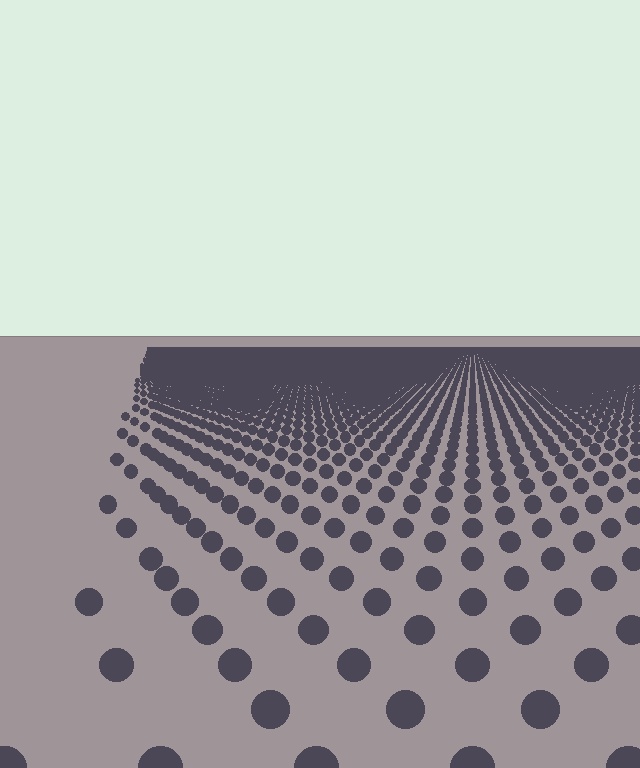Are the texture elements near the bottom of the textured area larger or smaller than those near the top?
Larger. Near the bottom, elements are closer to the viewer and appear at a bigger on-screen size.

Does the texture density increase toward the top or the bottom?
Density increases toward the top.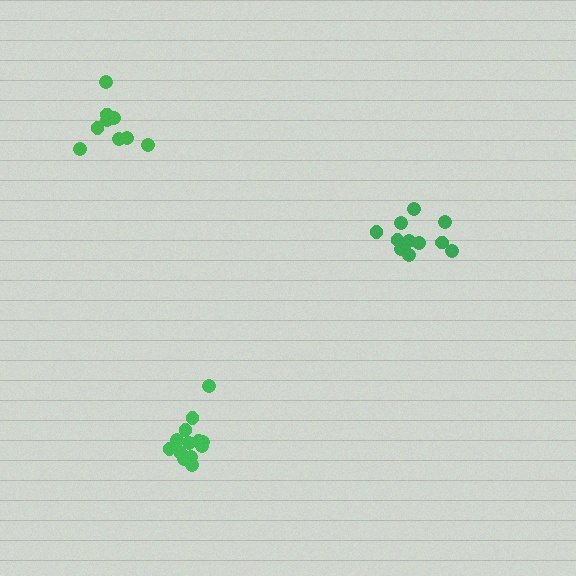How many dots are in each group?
Group 1: 11 dots, Group 2: 13 dots, Group 3: 9 dots (33 total).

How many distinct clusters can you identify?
There are 3 distinct clusters.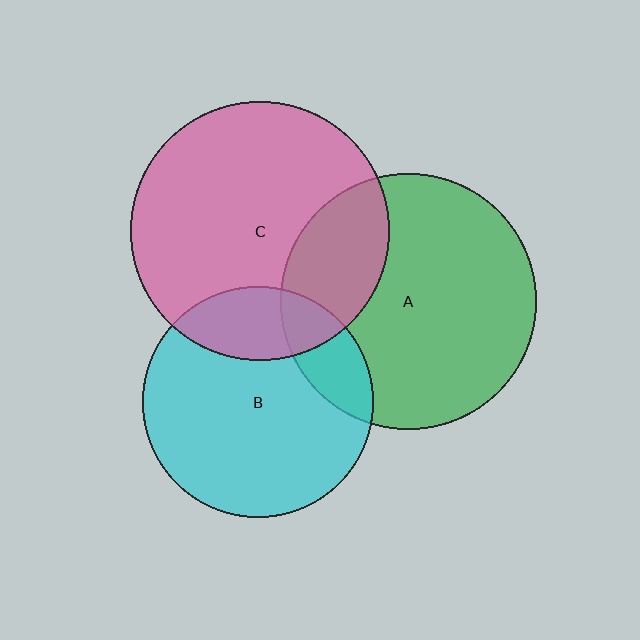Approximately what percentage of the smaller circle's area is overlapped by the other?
Approximately 15%.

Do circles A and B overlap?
Yes.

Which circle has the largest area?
Circle C (pink).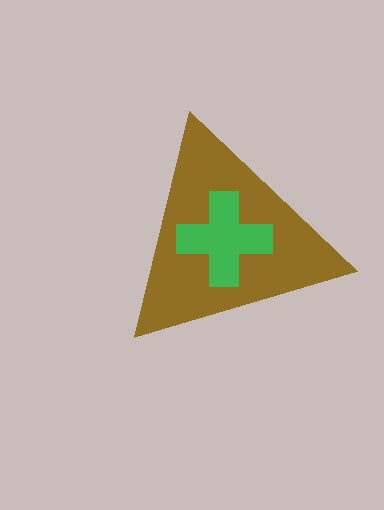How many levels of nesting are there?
2.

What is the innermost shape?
The green cross.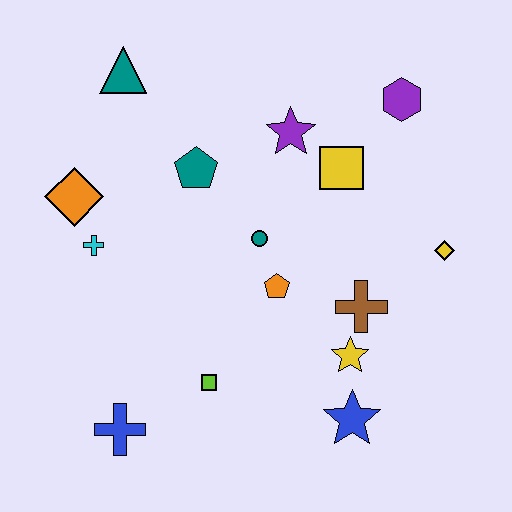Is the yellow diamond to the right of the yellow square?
Yes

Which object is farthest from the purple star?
The blue cross is farthest from the purple star.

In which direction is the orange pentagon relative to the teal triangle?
The orange pentagon is below the teal triangle.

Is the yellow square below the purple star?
Yes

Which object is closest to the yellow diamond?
The brown cross is closest to the yellow diamond.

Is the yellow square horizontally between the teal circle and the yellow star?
Yes